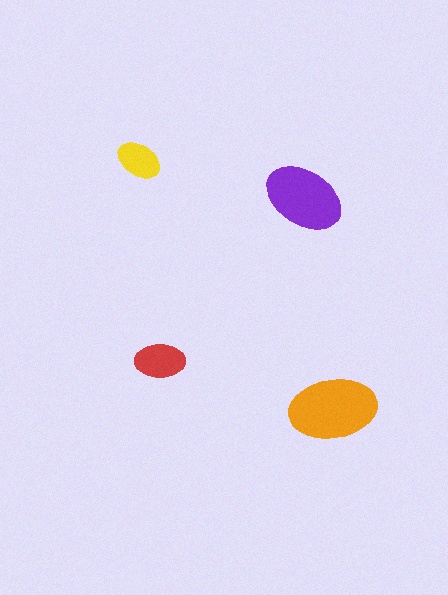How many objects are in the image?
There are 4 objects in the image.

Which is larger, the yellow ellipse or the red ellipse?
The red one.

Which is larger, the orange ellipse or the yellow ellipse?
The orange one.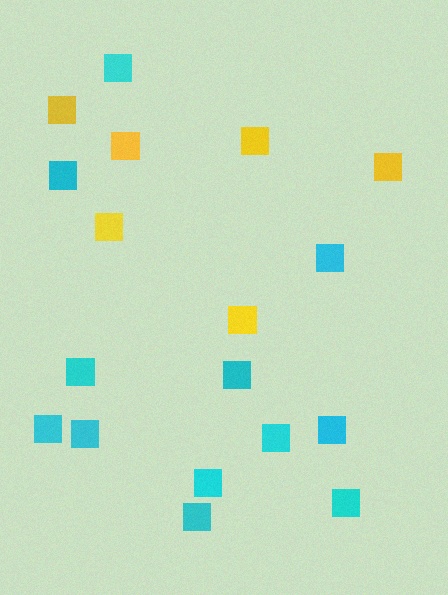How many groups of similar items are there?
There are 2 groups: one group of cyan squares (12) and one group of yellow squares (6).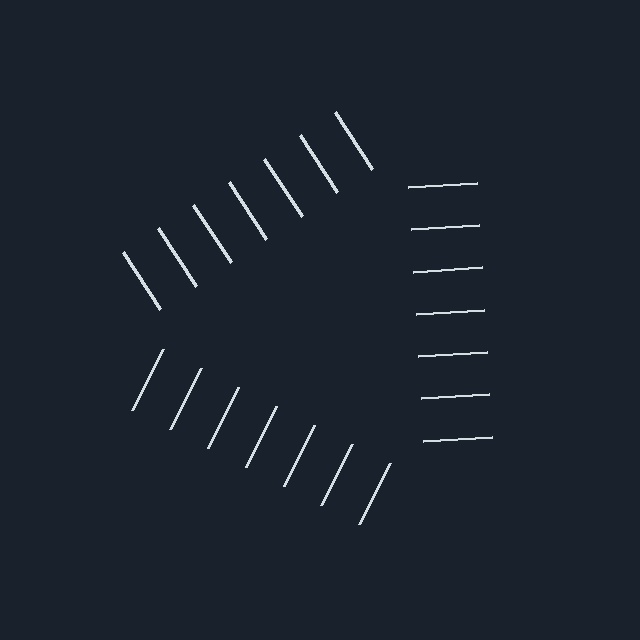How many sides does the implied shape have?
3 sides — the line-ends trace a triangle.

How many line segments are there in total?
21 — 7 along each of the 3 edges.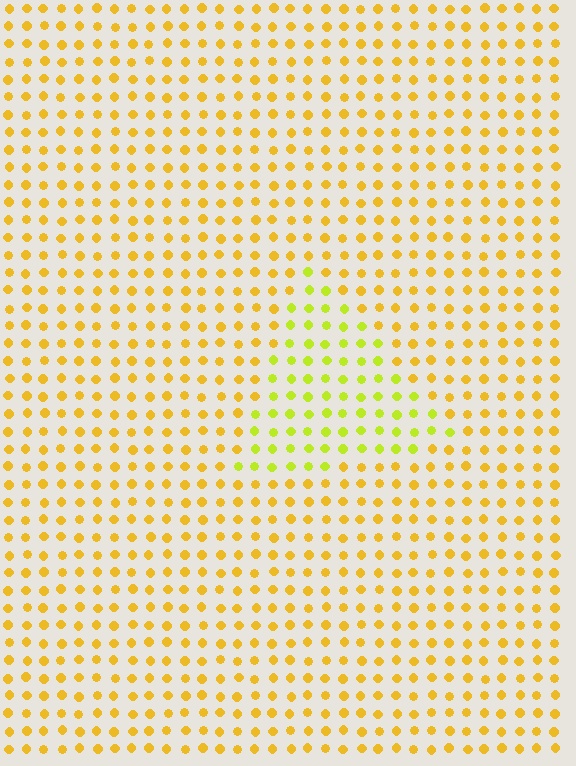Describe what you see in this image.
The image is filled with small yellow elements in a uniform arrangement. A triangle-shaped region is visible where the elements are tinted to a slightly different hue, forming a subtle color boundary.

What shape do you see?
I see a triangle.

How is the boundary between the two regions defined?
The boundary is defined purely by a slight shift in hue (about 30 degrees). Spacing, size, and orientation are identical on both sides.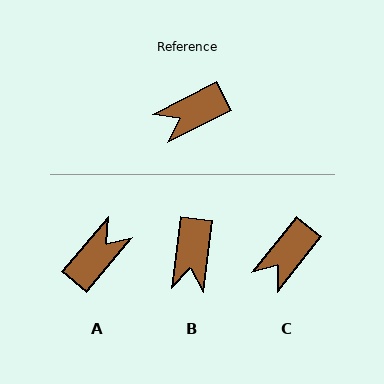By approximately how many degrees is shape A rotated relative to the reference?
Approximately 157 degrees clockwise.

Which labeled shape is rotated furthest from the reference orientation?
A, about 157 degrees away.